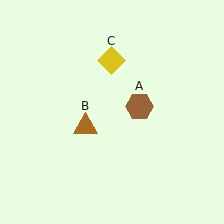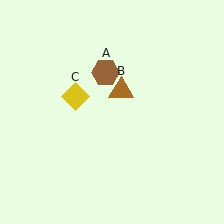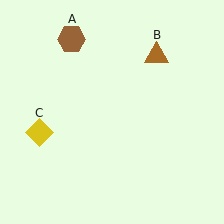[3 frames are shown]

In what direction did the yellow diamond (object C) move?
The yellow diamond (object C) moved down and to the left.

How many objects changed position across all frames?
3 objects changed position: brown hexagon (object A), brown triangle (object B), yellow diamond (object C).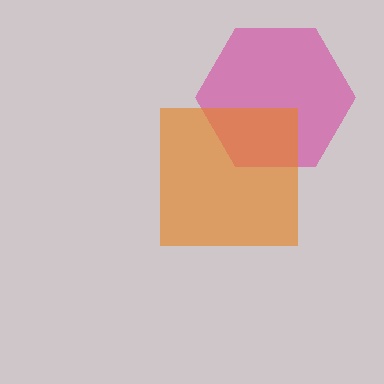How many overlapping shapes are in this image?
There are 2 overlapping shapes in the image.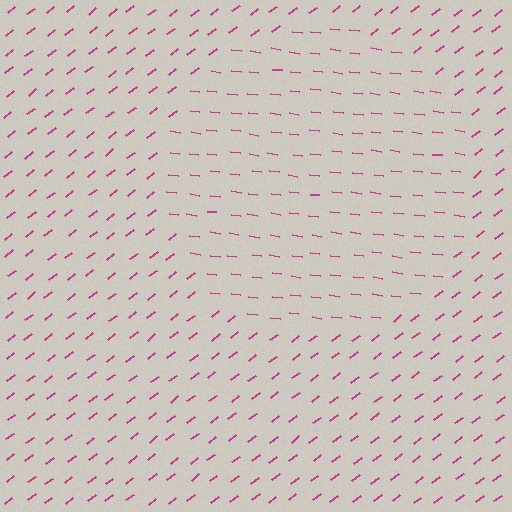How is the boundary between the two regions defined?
The boundary is defined purely by a change in line orientation (approximately 45 degrees difference). All lines are the same color and thickness.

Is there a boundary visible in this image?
Yes, there is a texture boundary formed by a change in line orientation.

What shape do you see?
I see a circle.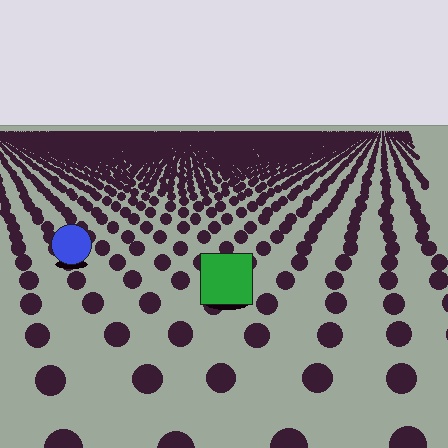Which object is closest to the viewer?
The green square is closest. The texture marks near it are larger and more spread out.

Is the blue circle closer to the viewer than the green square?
No. The green square is closer — you can tell from the texture gradient: the ground texture is coarser near it.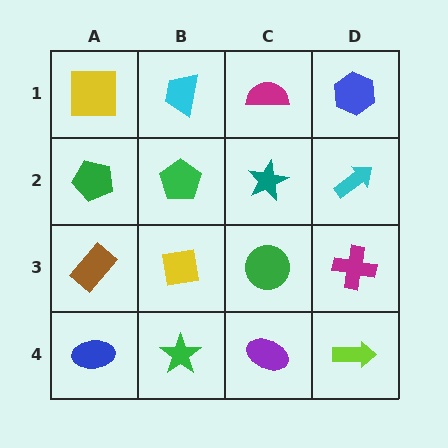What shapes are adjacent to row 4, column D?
A magenta cross (row 3, column D), a purple ellipse (row 4, column C).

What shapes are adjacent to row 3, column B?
A green pentagon (row 2, column B), a green star (row 4, column B), a brown rectangle (row 3, column A), a green circle (row 3, column C).